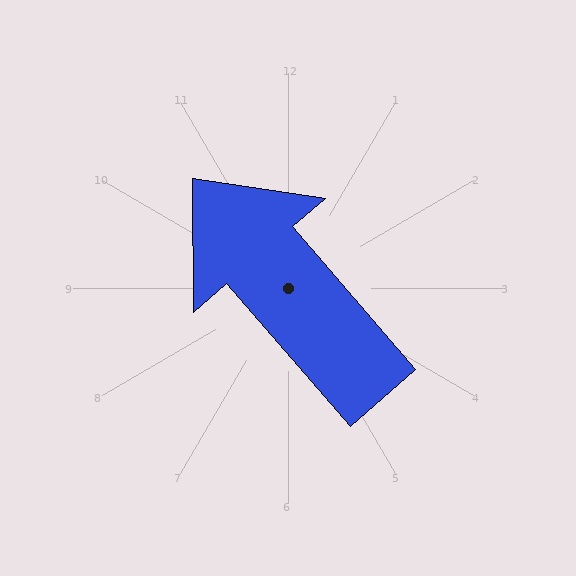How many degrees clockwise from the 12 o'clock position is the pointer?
Approximately 319 degrees.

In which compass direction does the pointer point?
Northwest.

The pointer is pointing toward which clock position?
Roughly 11 o'clock.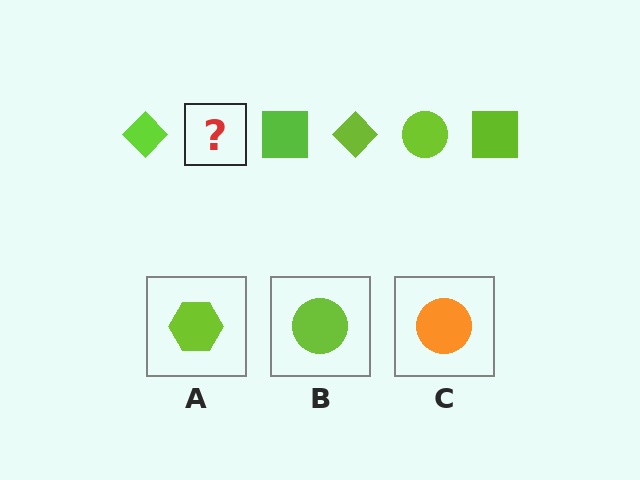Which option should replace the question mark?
Option B.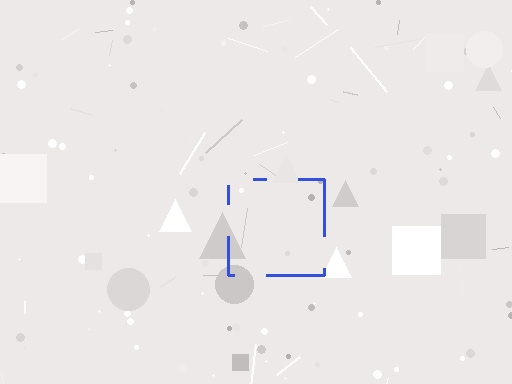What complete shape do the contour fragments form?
The contour fragments form a square.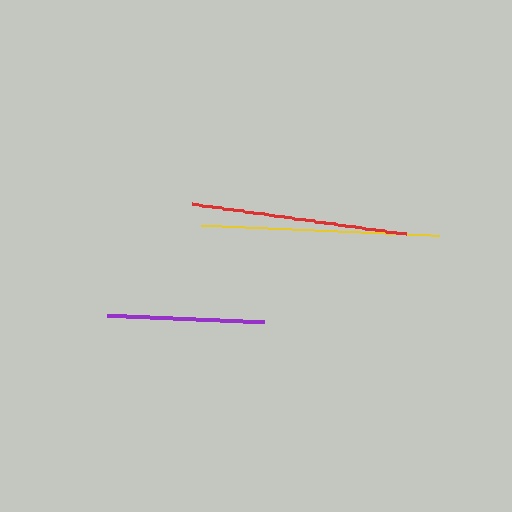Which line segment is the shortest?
The purple line is the shortest at approximately 156 pixels.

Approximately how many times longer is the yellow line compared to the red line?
The yellow line is approximately 1.1 times the length of the red line.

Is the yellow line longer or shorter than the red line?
The yellow line is longer than the red line.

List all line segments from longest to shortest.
From longest to shortest: yellow, red, purple.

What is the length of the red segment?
The red segment is approximately 216 pixels long.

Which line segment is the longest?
The yellow line is the longest at approximately 238 pixels.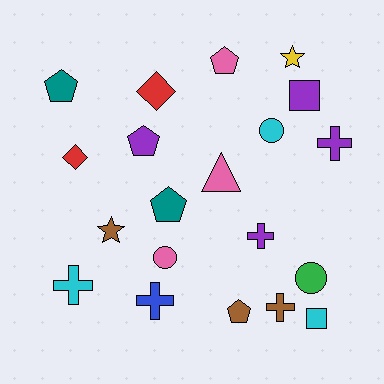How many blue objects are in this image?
There is 1 blue object.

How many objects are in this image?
There are 20 objects.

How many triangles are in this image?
There is 1 triangle.